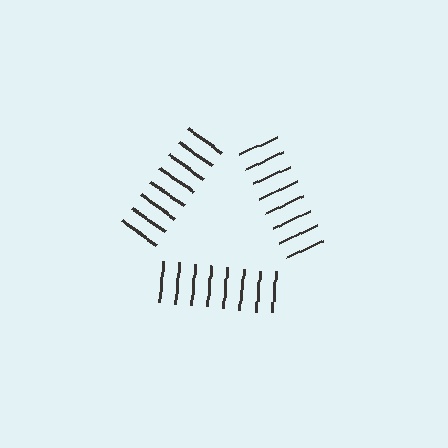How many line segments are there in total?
24 — 8 along each of the 3 edges.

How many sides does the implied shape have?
3 sides — the line-ends trace a triangle.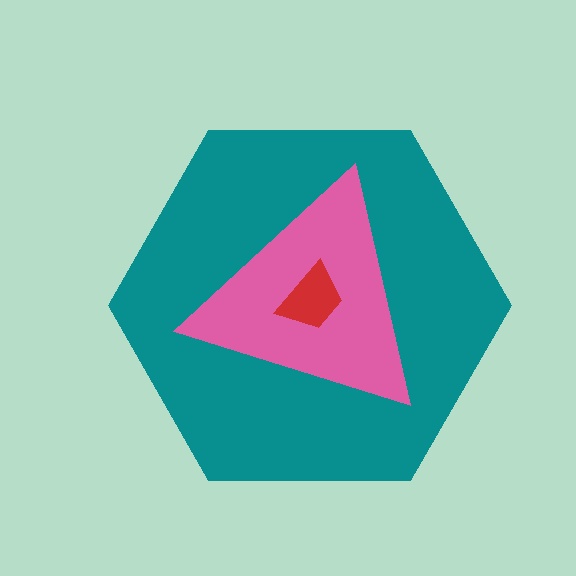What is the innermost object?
The red trapezoid.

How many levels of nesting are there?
3.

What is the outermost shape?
The teal hexagon.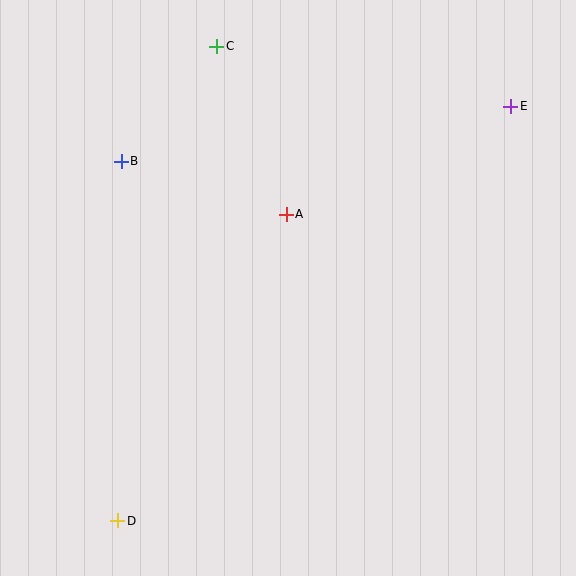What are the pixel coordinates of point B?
Point B is at (121, 161).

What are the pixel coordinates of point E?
Point E is at (511, 106).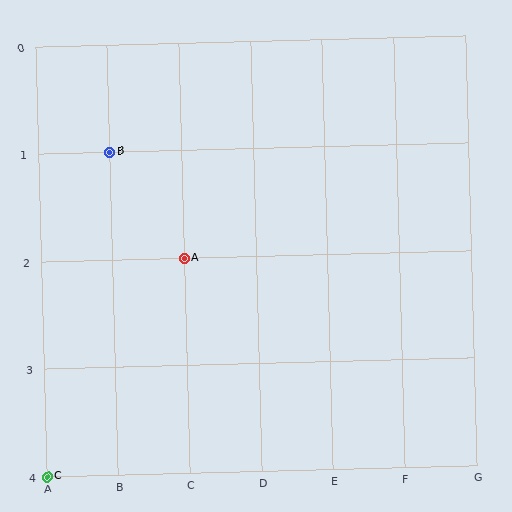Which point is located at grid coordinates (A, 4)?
Point C is at (A, 4).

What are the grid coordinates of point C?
Point C is at grid coordinates (A, 4).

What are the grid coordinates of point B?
Point B is at grid coordinates (B, 1).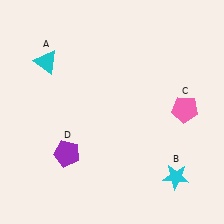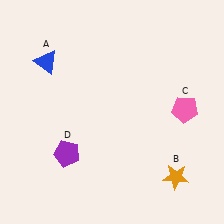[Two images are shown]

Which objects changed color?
A changed from cyan to blue. B changed from cyan to orange.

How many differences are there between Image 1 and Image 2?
There are 2 differences between the two images.